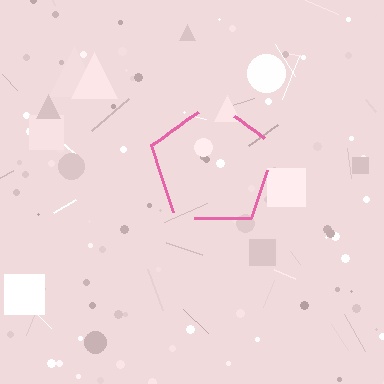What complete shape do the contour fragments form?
The contour fragments form a pentagon.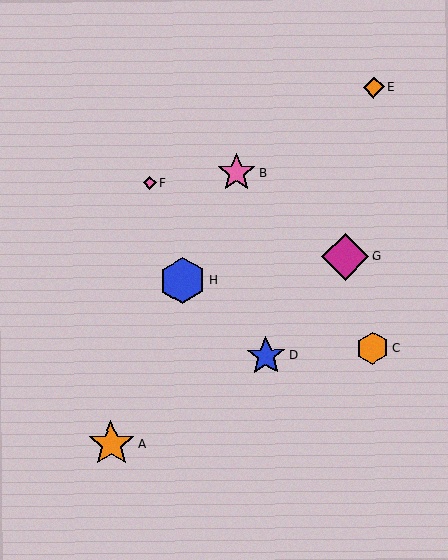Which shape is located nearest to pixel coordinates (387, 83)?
The orange diamond (labeled E) at (374, 87) is nearest to that location.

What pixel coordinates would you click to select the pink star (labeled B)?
Click at (236, 172) to select the pink star B.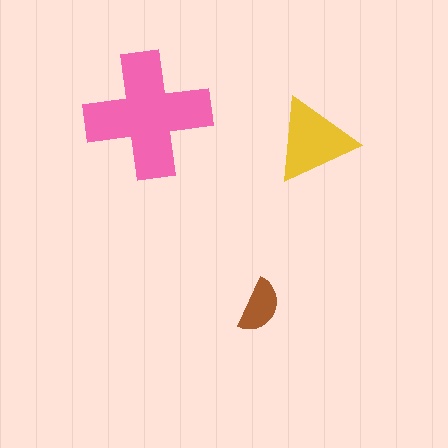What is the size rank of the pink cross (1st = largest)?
1st.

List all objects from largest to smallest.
The pink cross, the yellow triangle, the brown semicircle.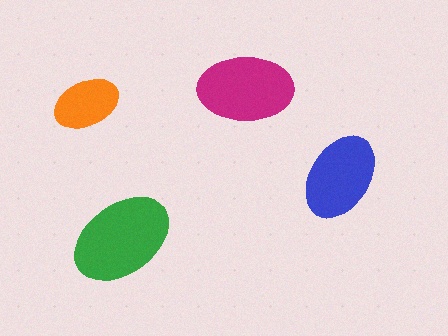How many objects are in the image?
There are 4 objects in the image.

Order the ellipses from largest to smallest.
the green one, the magenta one, the blue one, the orange one.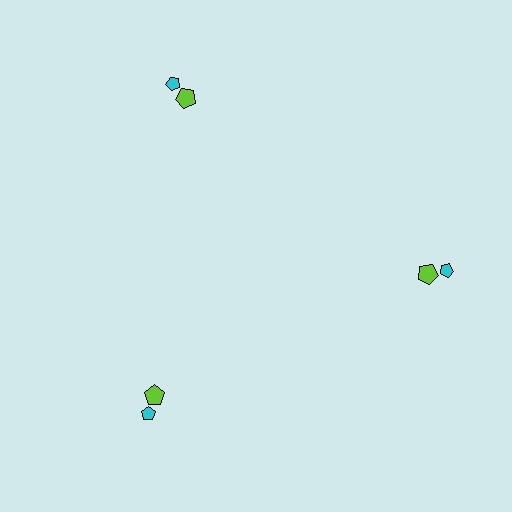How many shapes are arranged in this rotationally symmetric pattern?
There are 6 shapes, arranged in 3 groups of 2.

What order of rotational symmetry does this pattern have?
This pattern has 3-fold rotational symmetry.